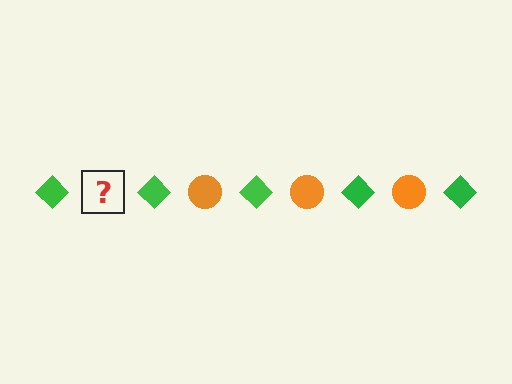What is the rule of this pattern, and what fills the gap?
The rule is that the pattern alternates between green diamond and orange circle. The gap should be filled with an orange circle.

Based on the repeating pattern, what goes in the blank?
The blank should be an orange circle.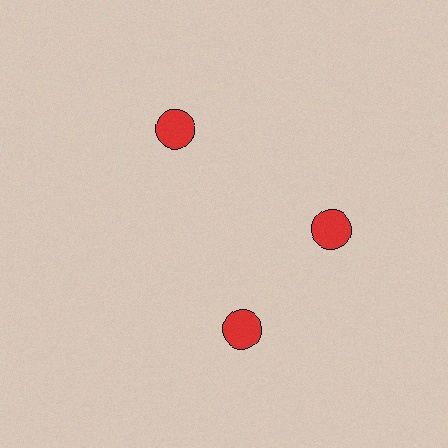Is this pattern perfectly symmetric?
No. The 3 red circles are arranged in a ring, but one element near the 7 o'clock position is rotated out of alignment along the ring, breaking the 3-fold rotational symmetry.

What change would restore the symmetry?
The symmetry would be restored by rotating it back into even spacing with its neighbors so that all 3 circles sit at equal angles and equal distance from the center.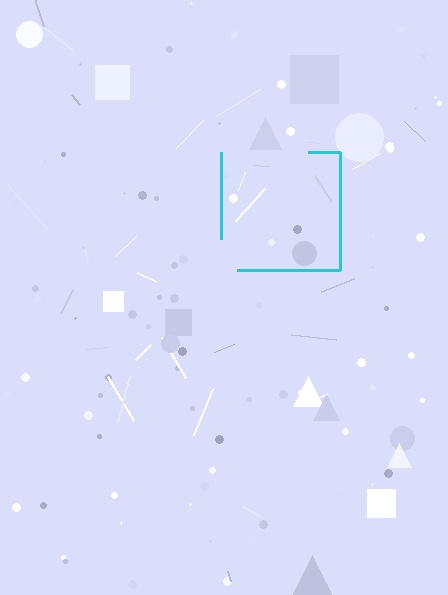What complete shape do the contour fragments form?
The contour fragments form a square.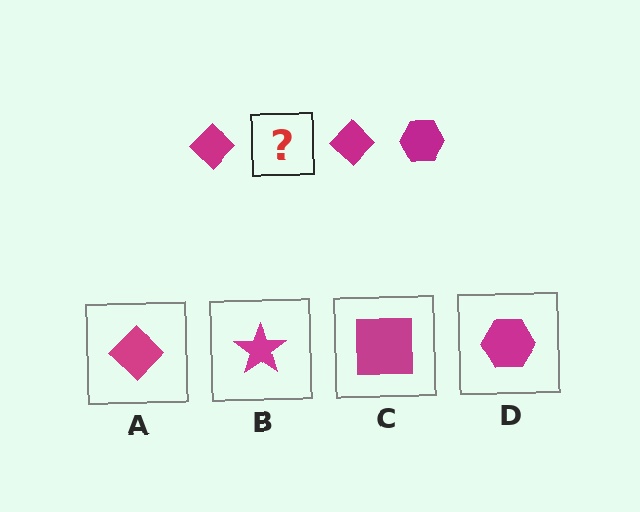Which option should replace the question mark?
Option D.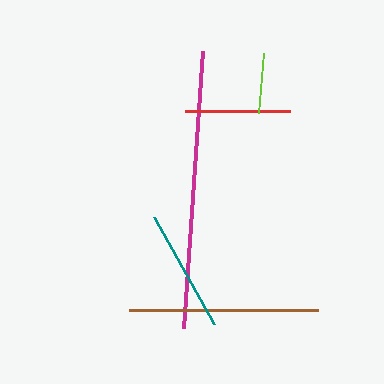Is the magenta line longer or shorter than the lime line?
The magenta line is longer than the lime line.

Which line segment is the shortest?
The lime line is the shortest at approximately 60 pixels.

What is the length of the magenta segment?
The magenta segment is approximately 278 pixels long.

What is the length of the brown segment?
The brown segment is approximately 188 pixels long.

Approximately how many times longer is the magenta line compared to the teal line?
The magenta line is approximately 2.3 times the length of the teal line.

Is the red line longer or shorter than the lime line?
The red line is longer than the lime line.